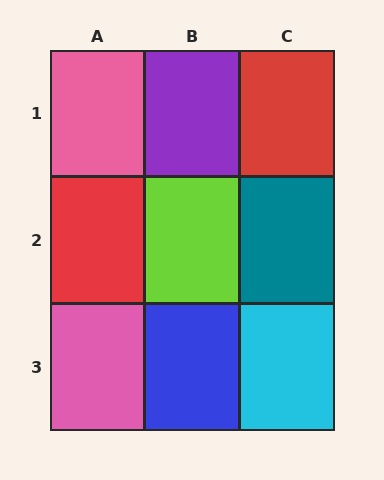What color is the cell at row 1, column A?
Pink.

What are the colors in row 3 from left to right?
Pink, blue, cyan.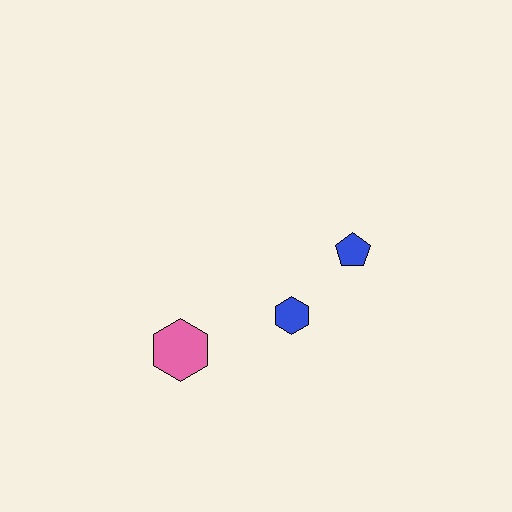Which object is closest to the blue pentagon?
The blue hexagon is closest to the blue pentagon.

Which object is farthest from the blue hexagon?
The pink hexagon is farthest from the blue hexagon.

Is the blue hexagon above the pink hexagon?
Yes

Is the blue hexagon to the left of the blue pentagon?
Yes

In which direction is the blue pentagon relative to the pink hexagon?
The blue pentagon is to the right of the pink hexagon.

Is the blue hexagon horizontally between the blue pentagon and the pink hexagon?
Yes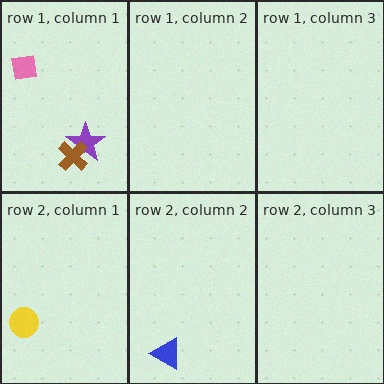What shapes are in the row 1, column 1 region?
The purple star, the pink square, the brown cross.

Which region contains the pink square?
The row 1, column 1 region.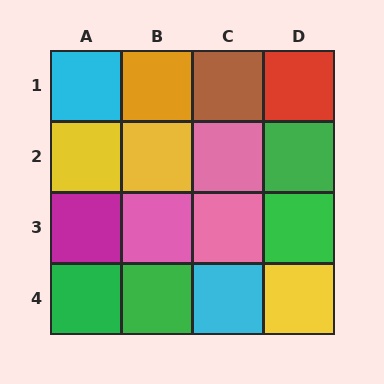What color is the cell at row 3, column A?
Magenta.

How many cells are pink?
3 cells are pink.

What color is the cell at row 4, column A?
Green.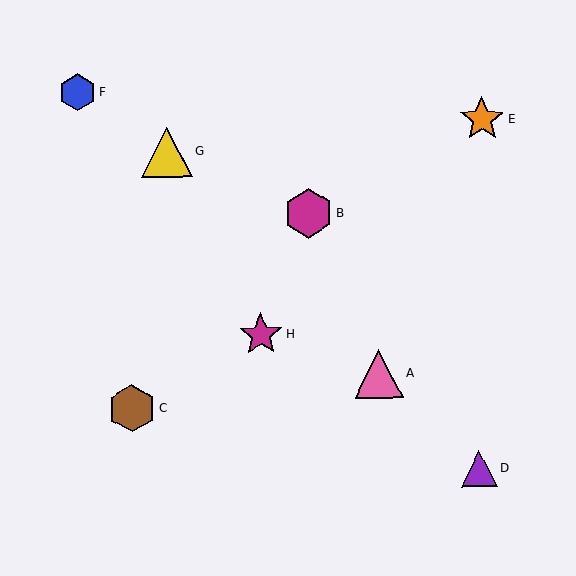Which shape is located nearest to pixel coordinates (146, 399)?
The brown hexagon (labeled C) at (132, 409) is nearest to that location.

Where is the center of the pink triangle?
The center of the pink triangle is at (379, 374).